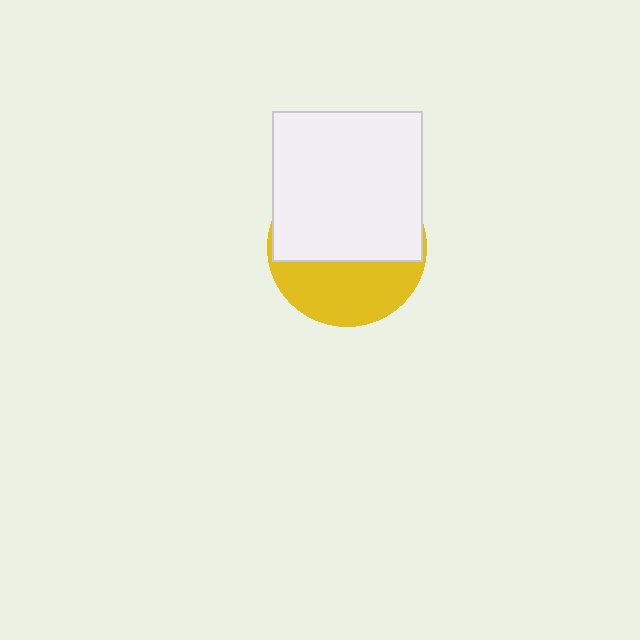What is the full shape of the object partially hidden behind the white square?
The partially hidden object is a yellow circle.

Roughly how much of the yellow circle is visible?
A small part of it is visible (roughly 40%).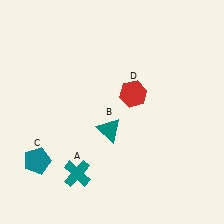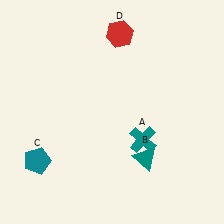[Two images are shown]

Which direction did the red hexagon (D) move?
The red hexagon (D) moved up.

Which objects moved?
The objects that moved are: the teal cross (A), the teal triangle (B), the red hexagon (D).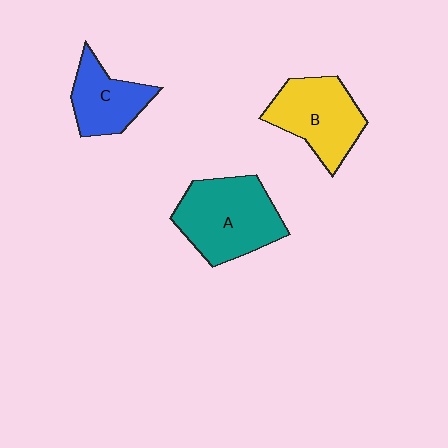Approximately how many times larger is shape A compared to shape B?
Approximately 1.2 times.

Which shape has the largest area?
Shape A (teal).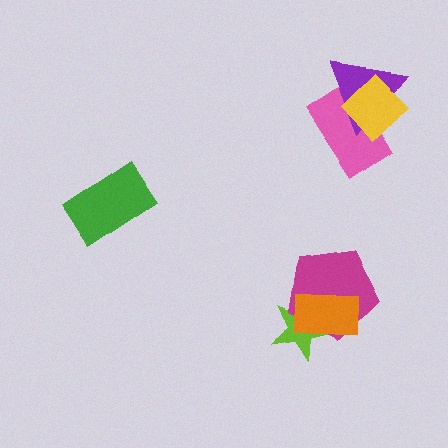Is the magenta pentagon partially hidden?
Yes, it is partially covered by another shape.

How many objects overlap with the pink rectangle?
2 objects overlap with the pink rectangle.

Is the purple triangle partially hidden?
Yes, it is partially covered by another shape.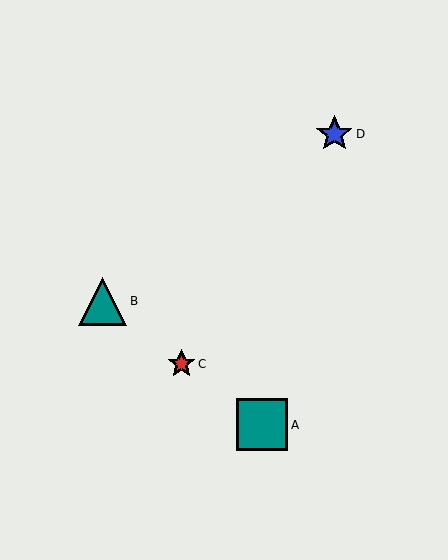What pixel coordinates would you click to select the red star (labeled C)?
Click at (181, 364) to select the red star C.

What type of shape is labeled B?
Shape B is a teal triangle.